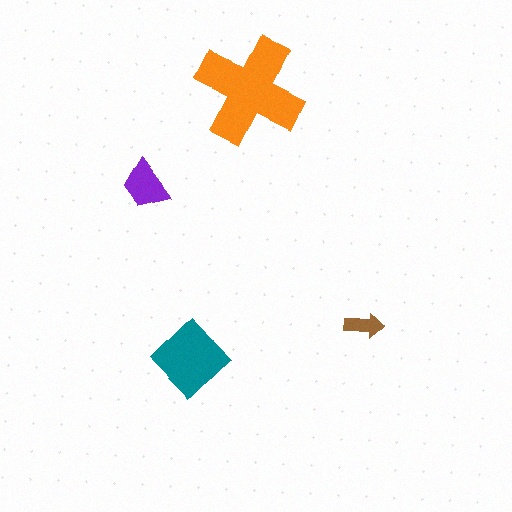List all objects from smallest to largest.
The brown arrow, the purple trapezoid, the teal diamond, the orange cross.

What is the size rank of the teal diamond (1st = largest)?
2nd.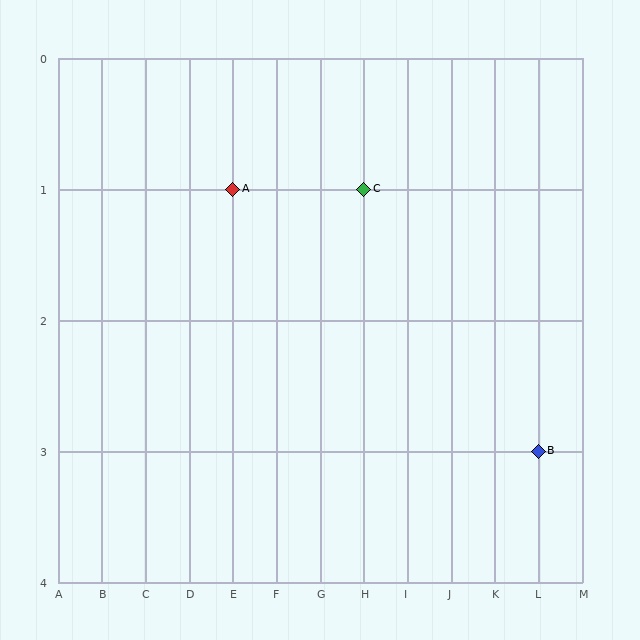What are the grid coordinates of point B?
Point B is at grid coordinates (L, 3).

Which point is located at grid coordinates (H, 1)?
Point C is at (H, 1).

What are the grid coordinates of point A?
Point A is at grid coordinates (E, 1).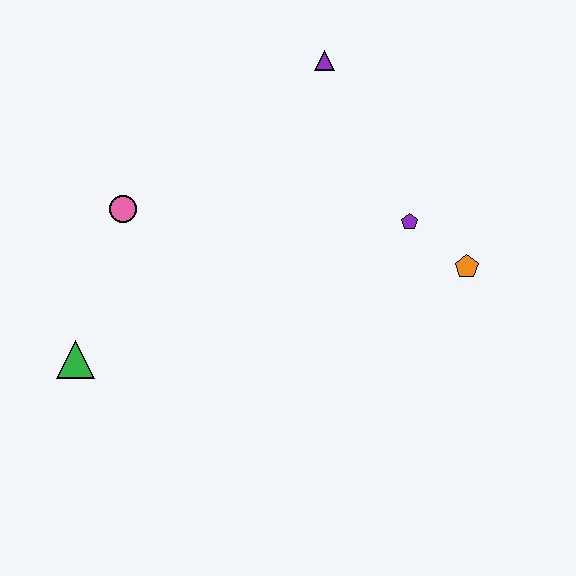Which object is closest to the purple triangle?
The purple pentagon is closest to the purple triangle.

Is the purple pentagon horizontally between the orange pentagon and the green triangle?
Yes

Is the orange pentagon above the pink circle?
No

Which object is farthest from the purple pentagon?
The green triangle is farthest from the purple pentagon.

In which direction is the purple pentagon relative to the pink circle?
The purple pentagon is to the right of the pink circle.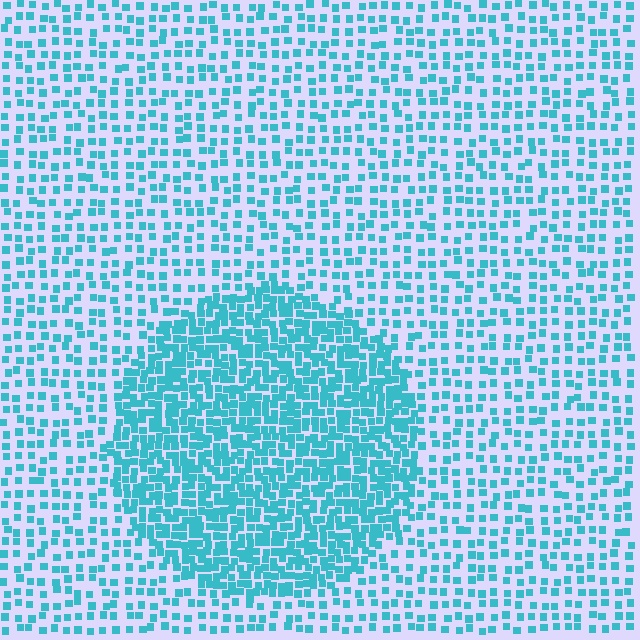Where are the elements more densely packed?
The elements are more densely packed inside the circle boundary.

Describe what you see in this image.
The image contains small cyan elements arranged at two different densities. A circle-shaped region is visible where the elements are more densely packed than the surrounding area.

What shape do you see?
I see a circle.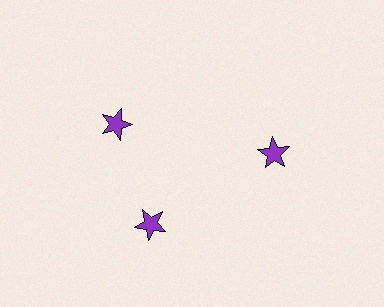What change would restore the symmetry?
The symmetry would be restored by rotating it back into even spacing with its neighbors so that all 3 stars sit at equal angles and equal distance from the center.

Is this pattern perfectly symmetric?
No. The 3 purple stars are arranged in a ring, but one element near the 11 o'clock position is rotated out of alignment along the ring, breaking the 3-fold rotational symmetry.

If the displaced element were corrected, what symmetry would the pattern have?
It would have 3-fold rotational symmetry — the pattern would map onto itself every 120 degrees.